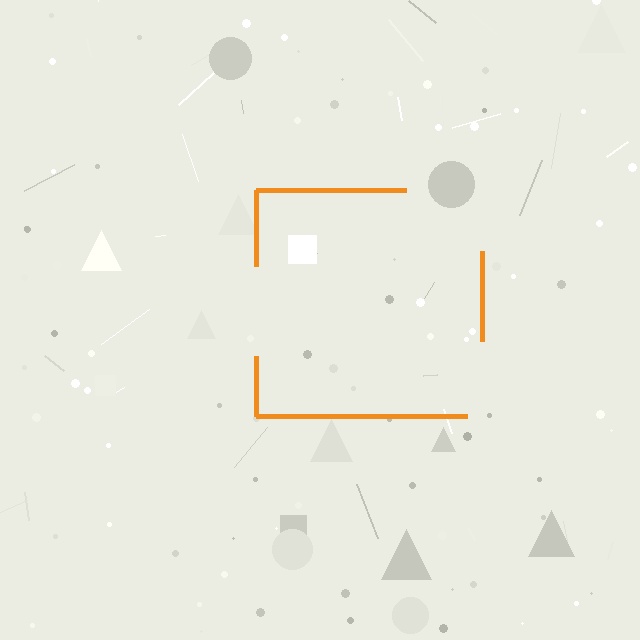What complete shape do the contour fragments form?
The contour fragments form a square.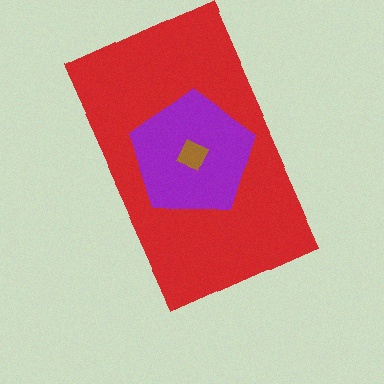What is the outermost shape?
The red rectangle.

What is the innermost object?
The brown diamond.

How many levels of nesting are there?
3.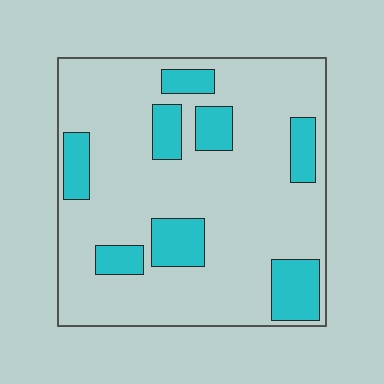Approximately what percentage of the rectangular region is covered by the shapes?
Approximately 20%.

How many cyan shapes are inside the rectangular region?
8.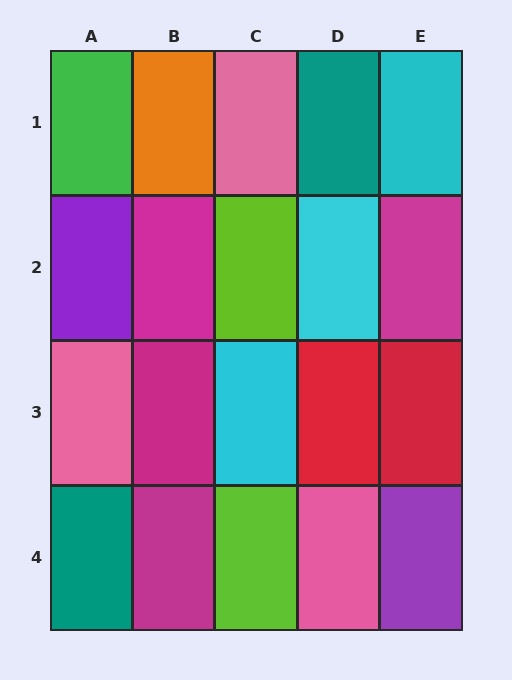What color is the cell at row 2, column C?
Lime.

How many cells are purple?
2 cells are purple.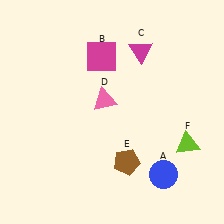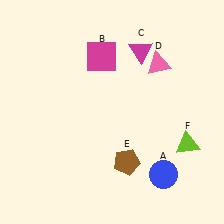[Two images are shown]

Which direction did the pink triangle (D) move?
The pink triangle (D) moved right.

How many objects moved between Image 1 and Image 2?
1 object moved between the two images.